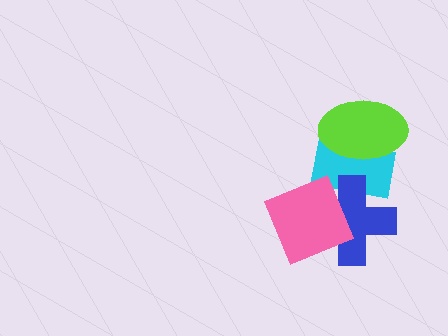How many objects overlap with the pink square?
1 object overlaps with the pink square.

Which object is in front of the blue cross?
The pink square is in front of the blue cross.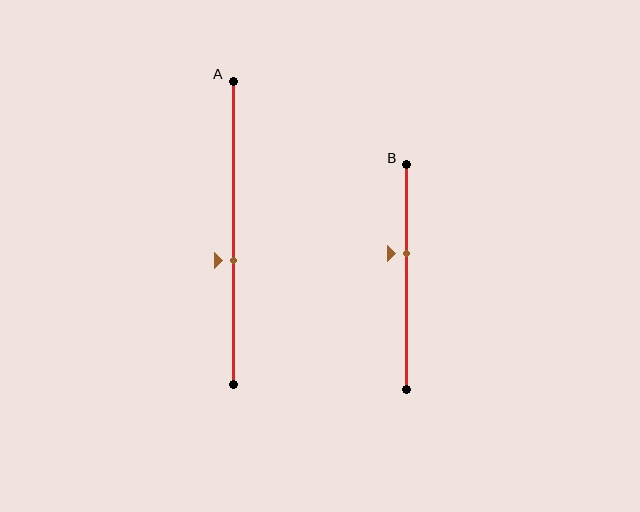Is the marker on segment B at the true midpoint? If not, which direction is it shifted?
No, the marker on segment B is shifted upward by about 11% of the segment length.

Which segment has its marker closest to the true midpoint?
Segment A has its marker closest to the true midpoint.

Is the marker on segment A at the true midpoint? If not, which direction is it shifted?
No, the marker on segment A is shifted downward by about 9% of the segment length.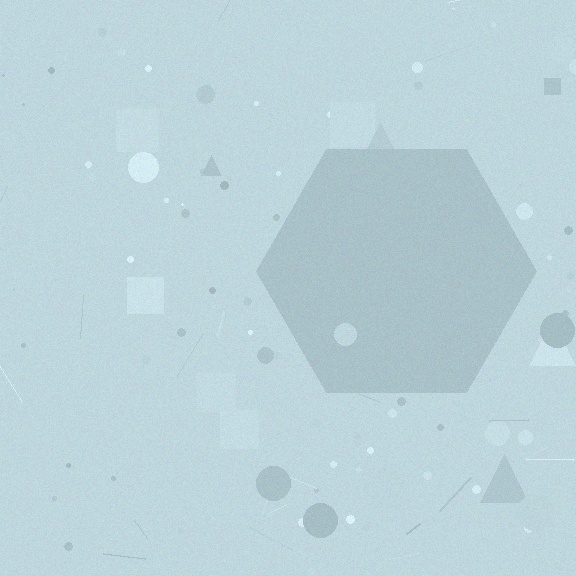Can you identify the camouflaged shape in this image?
The camouflaged shape is a hexagon.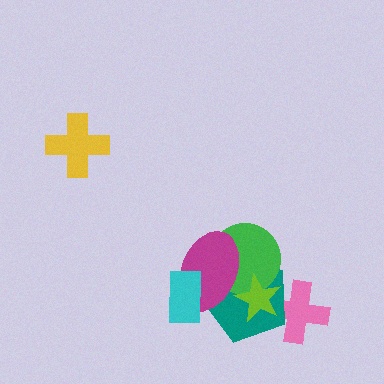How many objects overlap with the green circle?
3 objects overlap with the green circle.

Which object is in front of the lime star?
The magenta ellipse is in front of the lime star.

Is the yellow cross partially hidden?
No, no other shape covers it.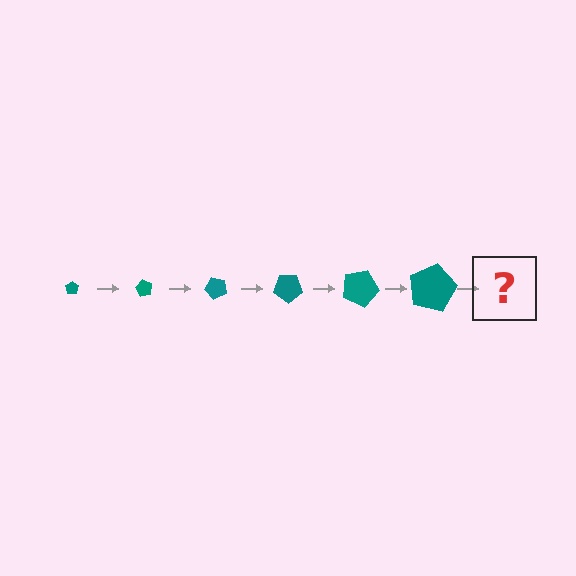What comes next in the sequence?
The next element should be a pentagon, larger than the previous one and rotated 360 degrees from the start.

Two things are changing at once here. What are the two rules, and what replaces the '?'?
The two rules are that the pentagon grows larger each step and it rotates 60 degrees each step. The '?' should be a pentagon, larger than the previous one and rotated 360 degrees from the start.